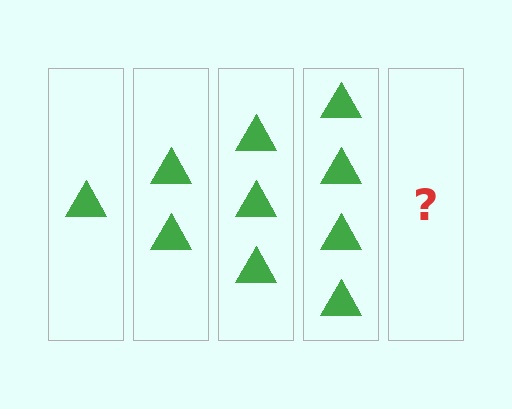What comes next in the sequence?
The next element should be 5 triangles.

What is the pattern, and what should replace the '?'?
The pattern is that each step adds one more triangle. The '?' should be 5 triangles.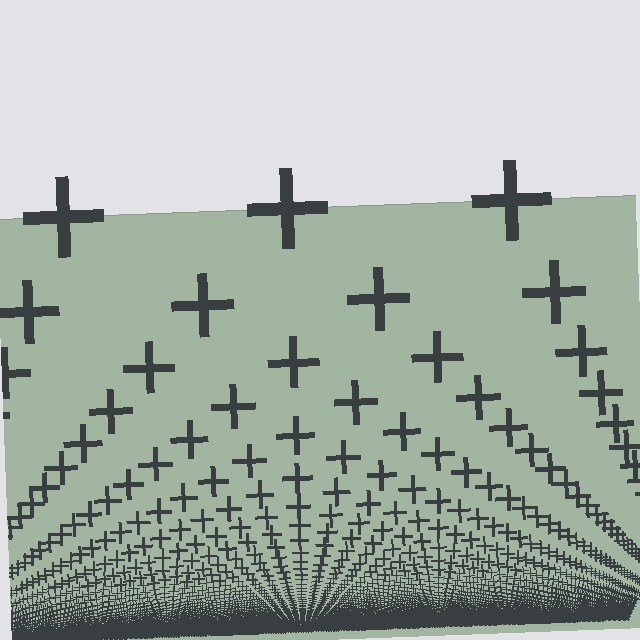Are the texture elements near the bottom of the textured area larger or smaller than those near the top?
Smaller. The gradient is inverted — elements near the bottom are smaller and denser.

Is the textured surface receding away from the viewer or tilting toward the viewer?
The surface appears to tilt toward the viewer. Texture elements get larger and sparser toward the top.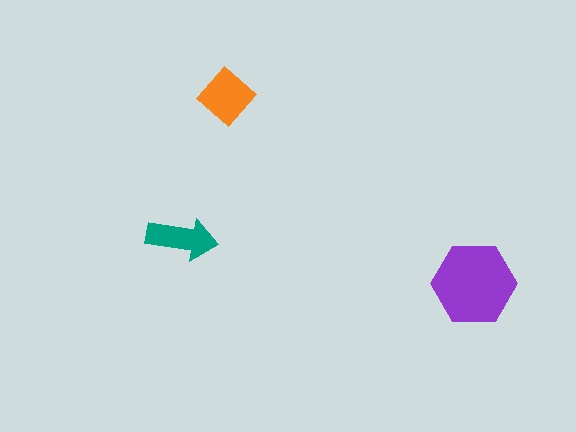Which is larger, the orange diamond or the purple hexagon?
The purple hexagon.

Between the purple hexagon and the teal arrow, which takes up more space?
The purple hexagon.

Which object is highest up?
The orange diamond is topmost.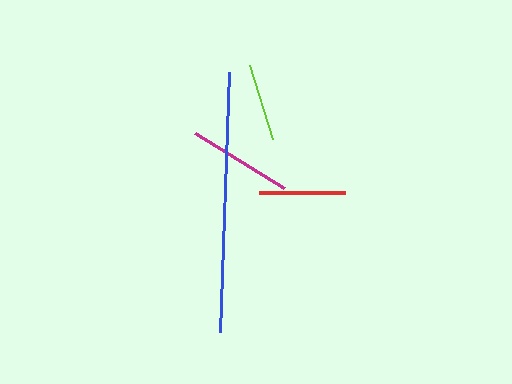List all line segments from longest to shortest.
From longest to shortest: blue, magenta, red, lime.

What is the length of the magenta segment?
The magenta segment is approximately 105 pixels long.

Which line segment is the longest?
The blue line is the longest at approximately 260 pixels.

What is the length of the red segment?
The red segment is approximately 86 pixels long.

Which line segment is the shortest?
The lime line is the shortest at approximately 77 pixels.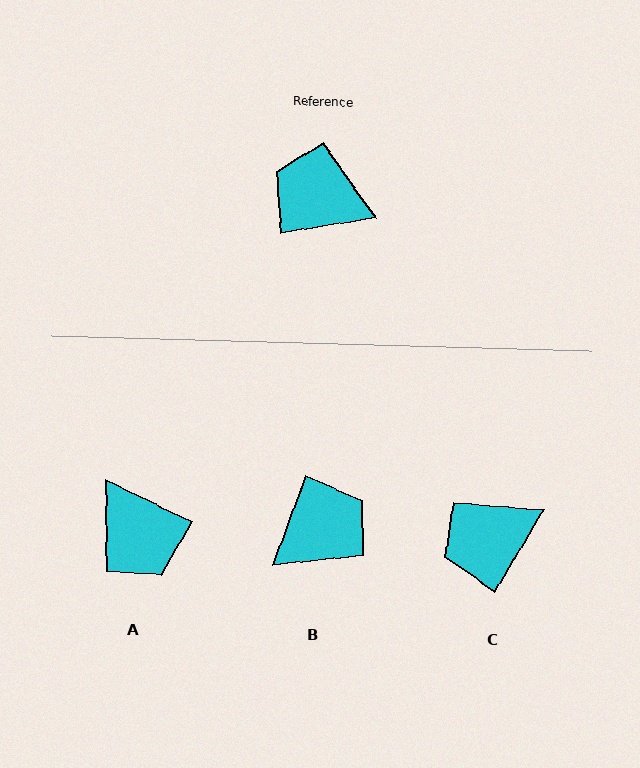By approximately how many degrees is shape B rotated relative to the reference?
Approximately 119 degrees clockwise.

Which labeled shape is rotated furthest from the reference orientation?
A, about 145 degrees away.